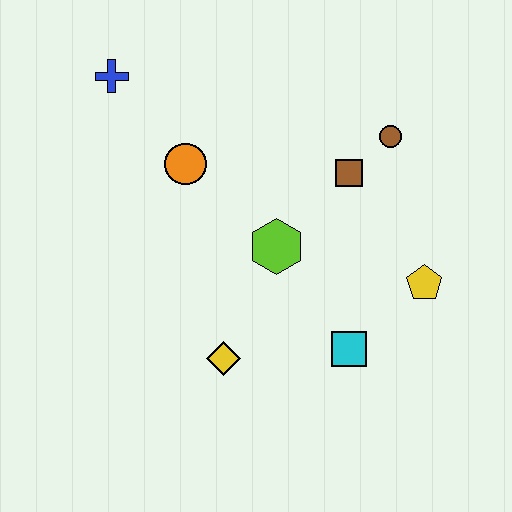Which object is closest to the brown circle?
The brown square is closest to the brown circle.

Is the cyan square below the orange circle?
Yes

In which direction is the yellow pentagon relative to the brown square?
The yellow pentagon is below the brown square.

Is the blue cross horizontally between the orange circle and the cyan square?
No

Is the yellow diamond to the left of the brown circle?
Yes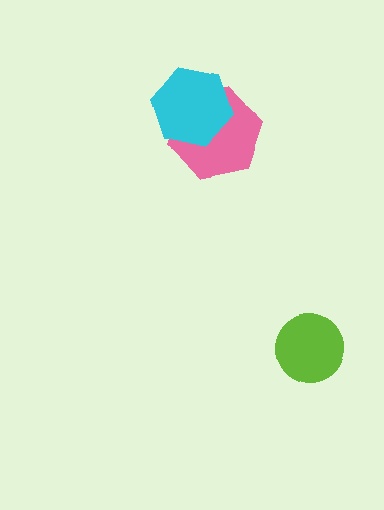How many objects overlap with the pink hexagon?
1 object overlaps with the pink hexagon.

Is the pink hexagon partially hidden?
Yes, it is partially covered by another shape.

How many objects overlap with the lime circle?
0 objects overlap with the lime circle.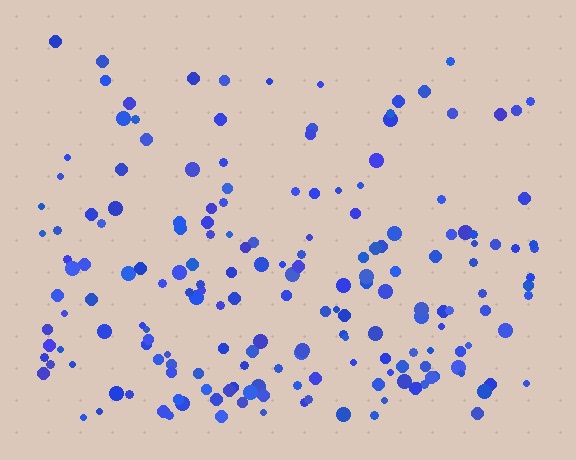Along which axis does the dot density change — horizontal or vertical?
Vertical.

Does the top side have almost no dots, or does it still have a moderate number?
Still a moderate number, just noticeably fewer than the bottom.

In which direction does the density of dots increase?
From top to bottom, with the bottom side densest.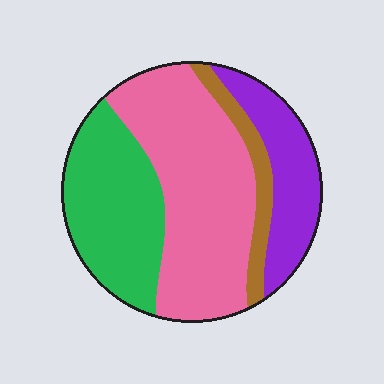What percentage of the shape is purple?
Purple takes up between a sixth and a third of the shape.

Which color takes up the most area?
Pink, at roughly 45%.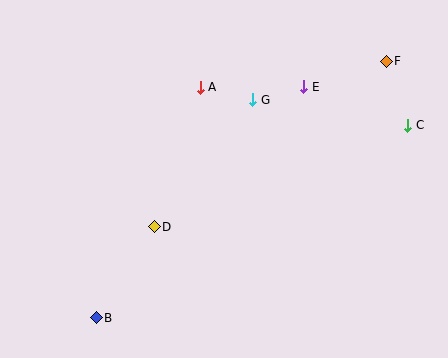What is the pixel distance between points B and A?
The distance between B and A is 253 pixels.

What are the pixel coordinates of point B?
Point B is at (96, 318).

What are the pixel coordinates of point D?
Point D is at (154, 227).